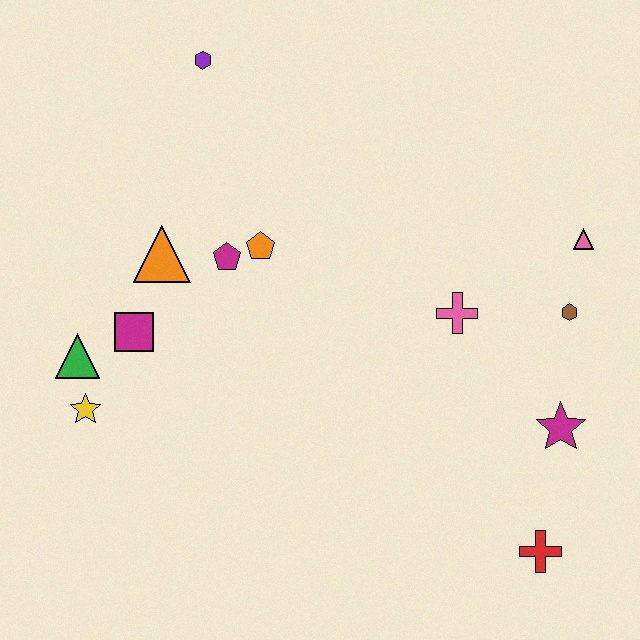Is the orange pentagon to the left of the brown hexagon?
Yes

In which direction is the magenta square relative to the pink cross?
The magenta square is to the left of the pink cross.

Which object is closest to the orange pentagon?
The magenta pentagon is closest to the orange pentagon.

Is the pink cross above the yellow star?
Yes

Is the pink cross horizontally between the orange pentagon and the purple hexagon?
No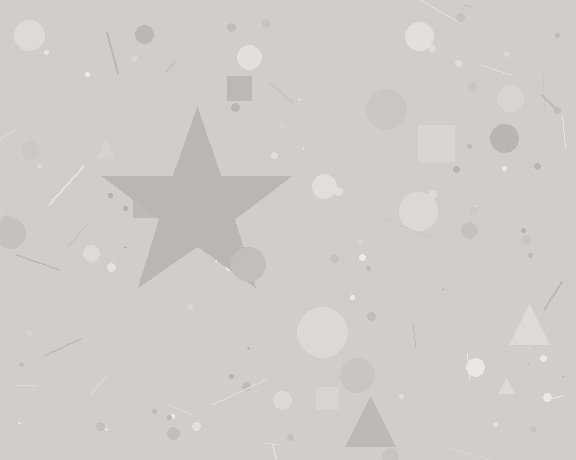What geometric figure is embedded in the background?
A star is embedded in the background.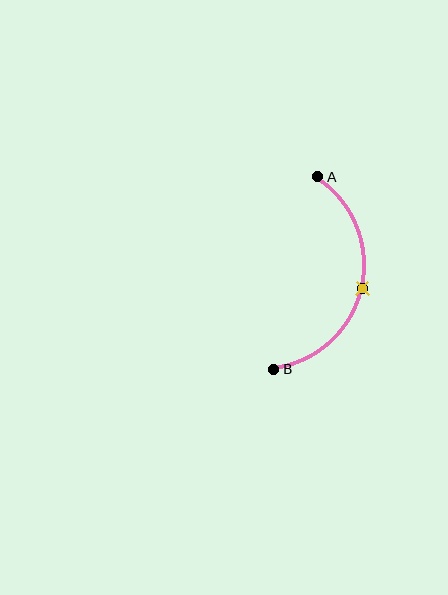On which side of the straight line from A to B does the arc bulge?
The arc bulges to the right of the straight line connecting A and B.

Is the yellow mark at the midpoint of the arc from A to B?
Yes. The yellow mark lies on the arc at equal arc-length from both A and B — it is the arc midpoint.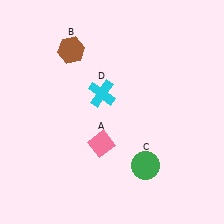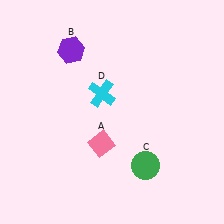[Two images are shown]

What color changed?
The hexagon (B) changed from brown in Image 1 to purple in Image 2.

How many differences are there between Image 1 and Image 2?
There is 1 difference between the two images.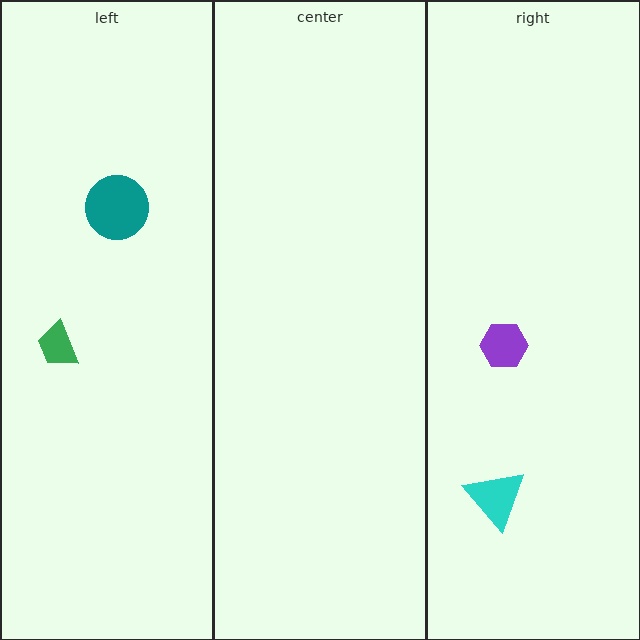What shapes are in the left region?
The teal circle, the green trapezoid.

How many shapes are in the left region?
2.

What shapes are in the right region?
The purple hexagon, the cyan triangle.